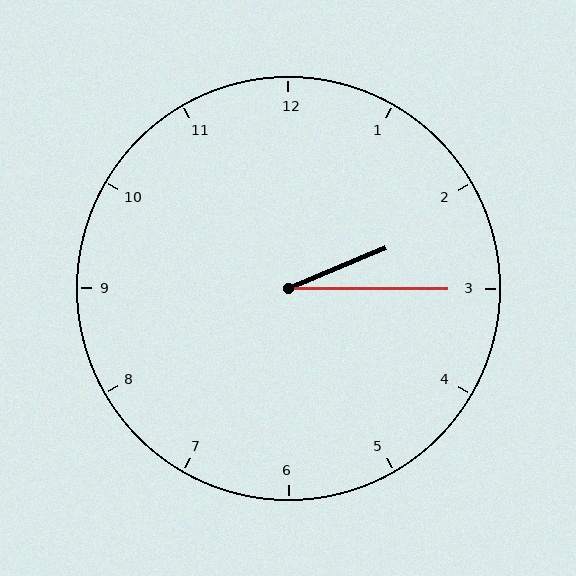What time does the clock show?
2:15.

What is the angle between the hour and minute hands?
Approximately 22 degrees.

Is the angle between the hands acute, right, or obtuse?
It is acute.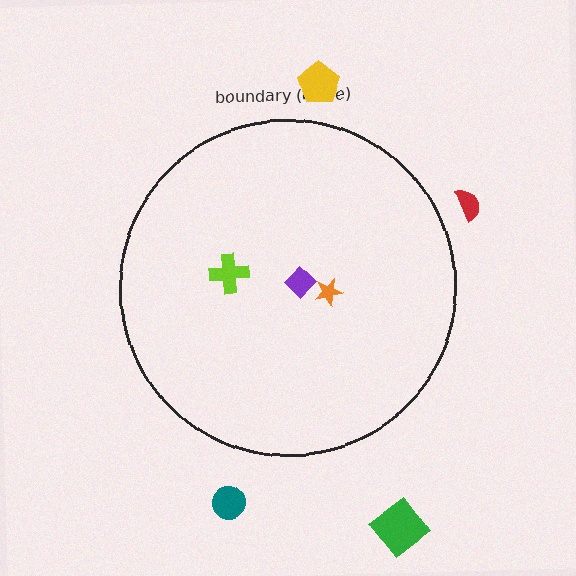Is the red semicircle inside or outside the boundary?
Outside.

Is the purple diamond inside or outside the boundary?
Inside.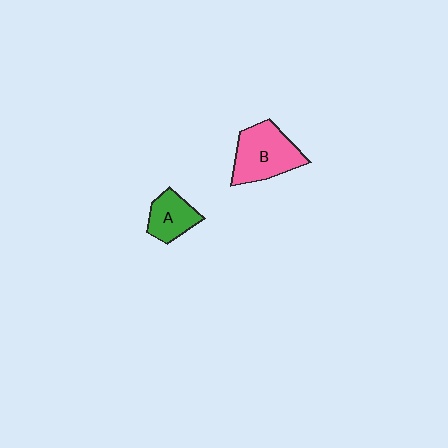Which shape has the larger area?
Shape B (pink).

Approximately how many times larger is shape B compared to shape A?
Approximately 1.7 times.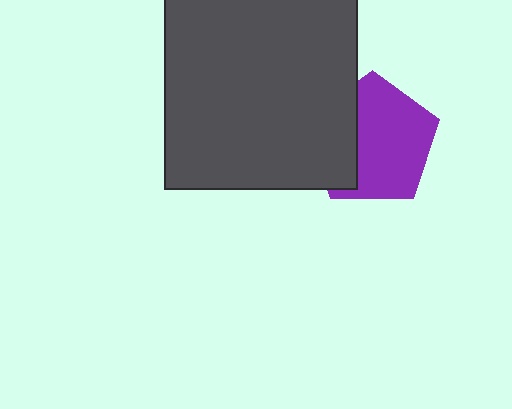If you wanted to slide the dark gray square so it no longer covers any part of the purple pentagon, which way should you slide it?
Slide it left — that is the most direct way to separate the two shapes.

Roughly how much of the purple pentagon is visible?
Most of it is visible (roughly 68%).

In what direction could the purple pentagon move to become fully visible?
The purple pentagon could move right. That would shift it out from behind the dark gray square entirely.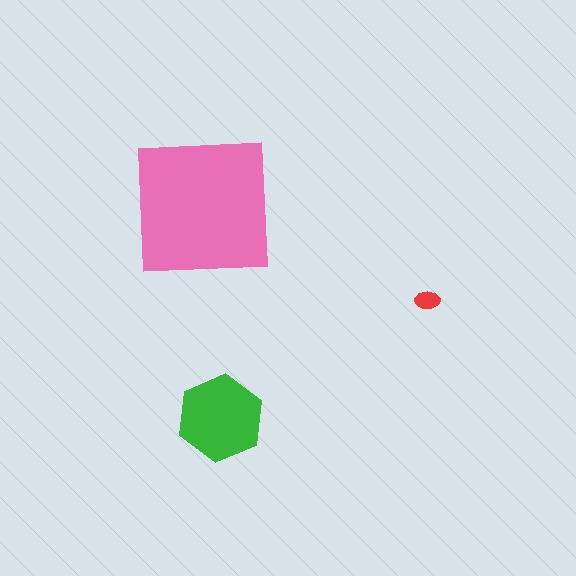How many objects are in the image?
There are 3 objects in the image.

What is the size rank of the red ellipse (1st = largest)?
3rd.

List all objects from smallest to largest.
The red ellipse, the green hexagon, the pink square.